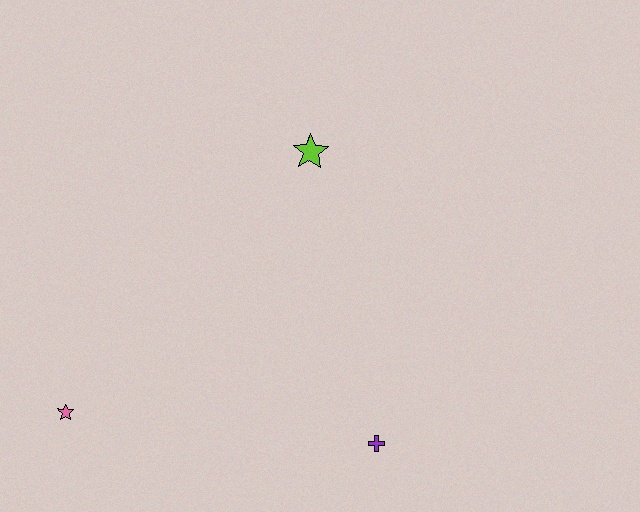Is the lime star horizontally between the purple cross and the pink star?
Yes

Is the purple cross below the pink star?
Yes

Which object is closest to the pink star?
The purple cross is closest to the pink star.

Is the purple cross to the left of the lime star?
No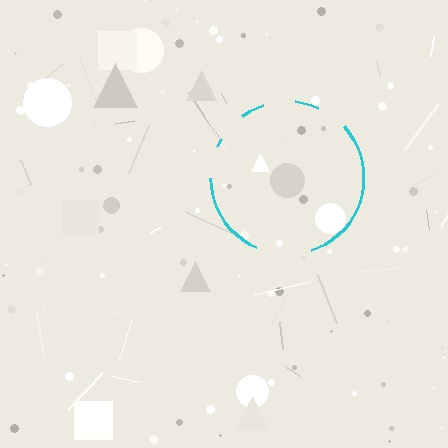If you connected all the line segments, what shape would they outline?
They would outline a circle.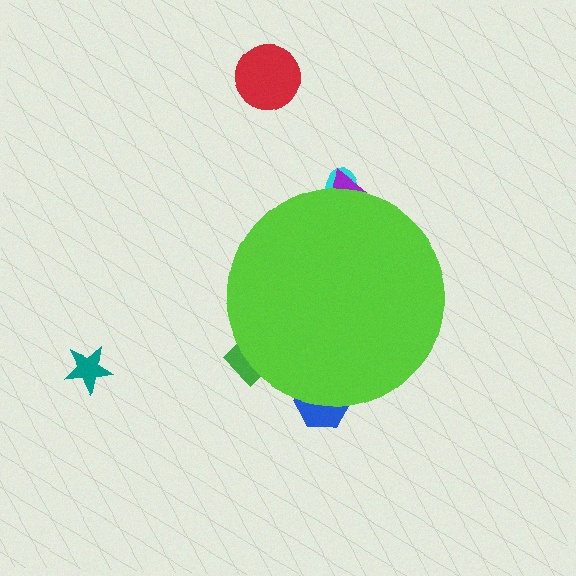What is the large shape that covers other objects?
A lime circle.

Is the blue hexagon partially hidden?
Yes, the blue hexagon is partially hidden behind the lime circle.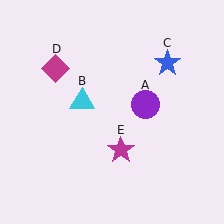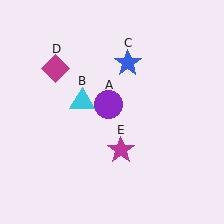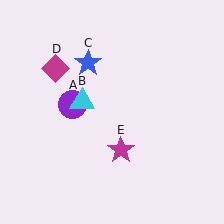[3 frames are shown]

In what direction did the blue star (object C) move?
The blue star (object C) moved left.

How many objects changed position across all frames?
2 objects changed position: purple circle (object A), blue star (object C).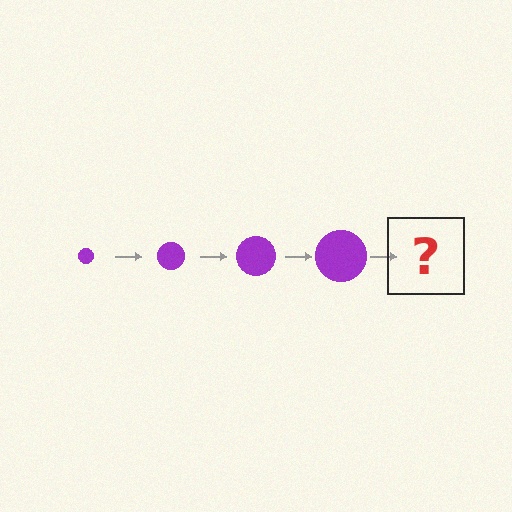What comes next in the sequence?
The next element should be a purple circle, larger than the previous one.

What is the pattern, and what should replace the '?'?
The pattern is that the circle gets progressively larger each step. The '?' should be a purple circle, larger than the previous one.